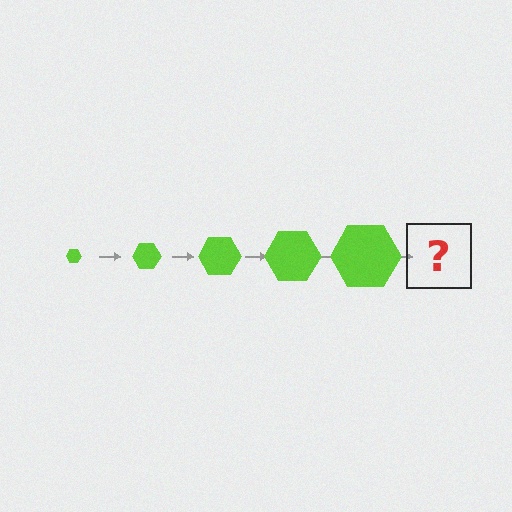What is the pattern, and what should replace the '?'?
The pattern is that the hexagon gets progressively larger each step. The '?' should be a lime hexagon, larger than the previous one.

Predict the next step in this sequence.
The next step is a lime hexagon, larger than the previous one.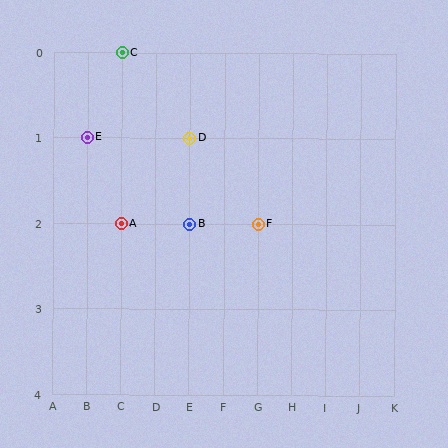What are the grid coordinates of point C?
Point C is at grid coordinates (C, 0).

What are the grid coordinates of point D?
Point D is at grid coordinates (E, 1).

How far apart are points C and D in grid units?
Points C and D are 2 columns and 1 row apart (about 2.2 grid units diagonally).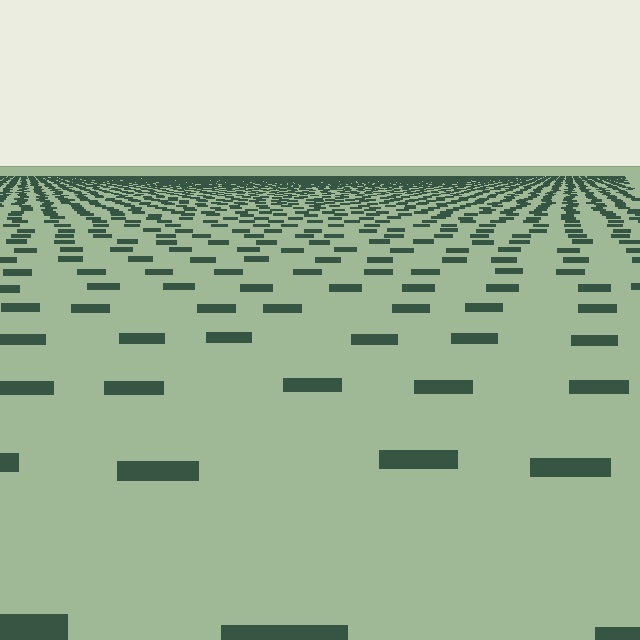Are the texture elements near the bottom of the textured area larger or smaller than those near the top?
Larger. Near the bottom, elements are closer to the viewer and appear at a bigger on-screen size.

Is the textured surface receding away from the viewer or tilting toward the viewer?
The surface is receding away from the viewer. Texture elements get smaller and denser toward the top.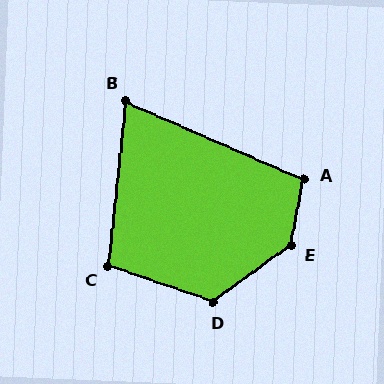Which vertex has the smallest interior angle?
B, at approximately 73 degrees.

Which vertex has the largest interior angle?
E, at approximately 137 degrees.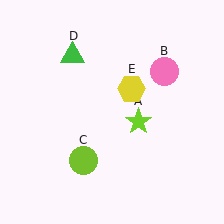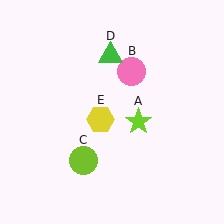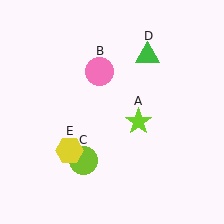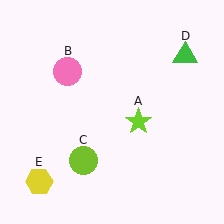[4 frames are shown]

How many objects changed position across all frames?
3 objects changed position: pink circle (object B), green triangle (object D), yellow hexagon (object E).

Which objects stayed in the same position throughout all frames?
Lime star (object A) and lime circle (object C) remained stationary.